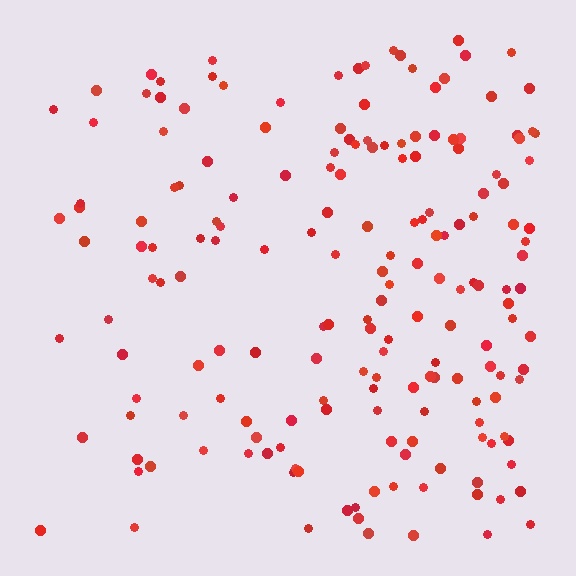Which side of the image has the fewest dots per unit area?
The left.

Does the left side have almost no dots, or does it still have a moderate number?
Still a moderate number, just noticeably fewer than the right.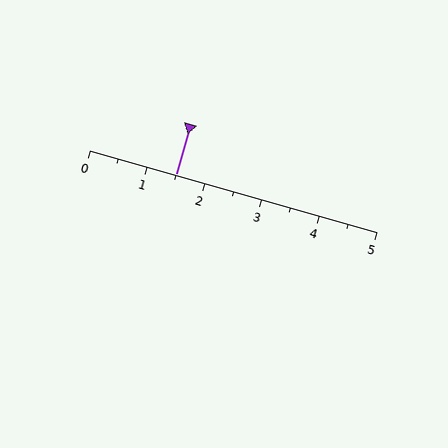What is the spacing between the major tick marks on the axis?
The major ticks are spaced 1 apart.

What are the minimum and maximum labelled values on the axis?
The axis runs from 0 to 5.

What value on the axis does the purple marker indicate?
The marker indicates approximately 1.5.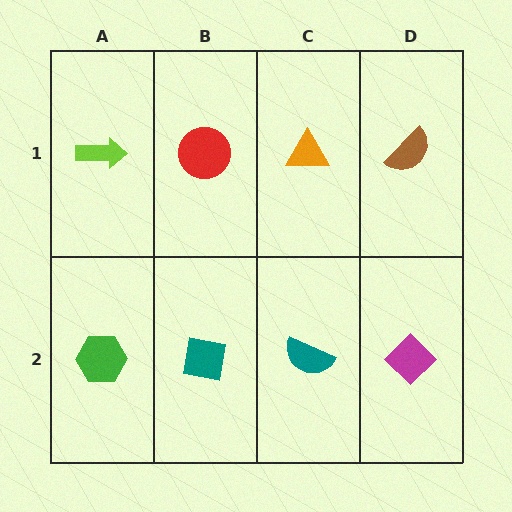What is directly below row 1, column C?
A teal semicircle.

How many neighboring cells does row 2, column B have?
3.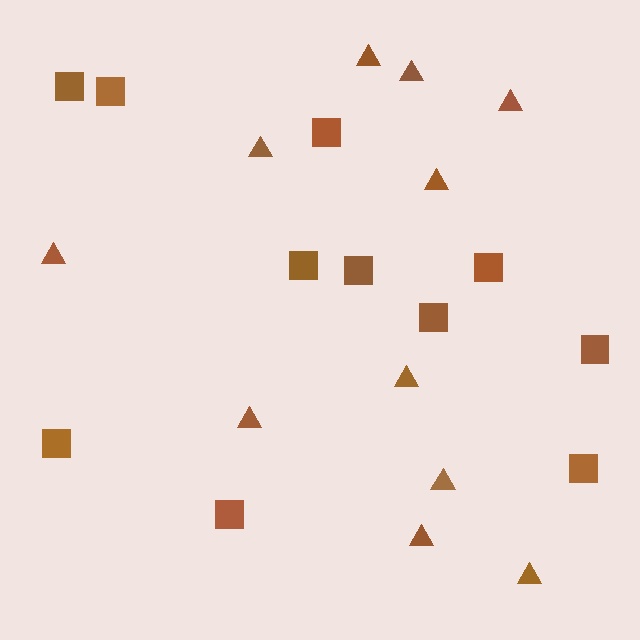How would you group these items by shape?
There are 2 groups: one group of squares (11) and one group of triangles (11).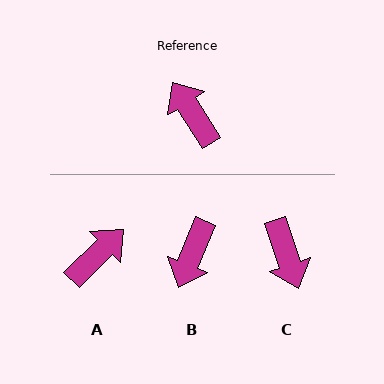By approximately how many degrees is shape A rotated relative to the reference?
Approximately 78 degrees clockwise.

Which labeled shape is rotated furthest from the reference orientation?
C, about 166 degrees away.